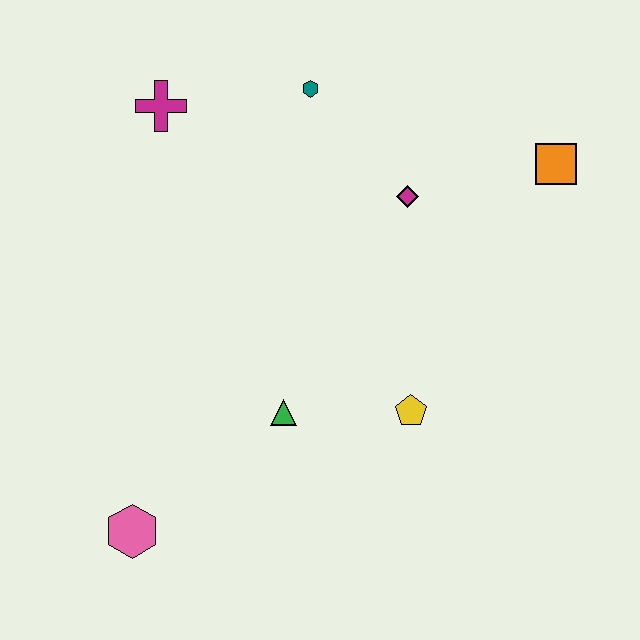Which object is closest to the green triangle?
The yellow pentagon is closest to the green triangle.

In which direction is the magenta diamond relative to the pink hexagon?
The magenta diamond is above the pink hexagon.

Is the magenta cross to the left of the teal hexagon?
Yes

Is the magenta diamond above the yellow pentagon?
Yes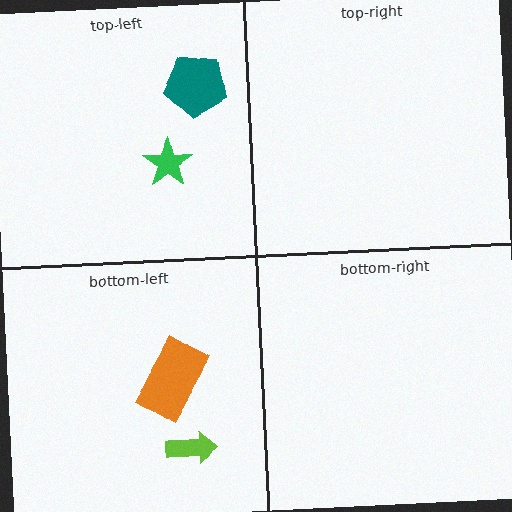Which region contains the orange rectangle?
The bottom-left region.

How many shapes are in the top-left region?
2.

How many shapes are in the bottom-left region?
2.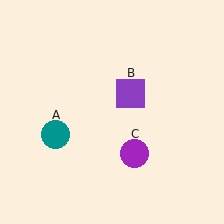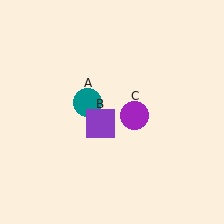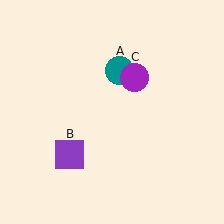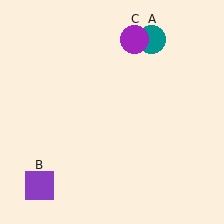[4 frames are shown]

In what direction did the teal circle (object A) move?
The teal circle (object A) moved up and to the right.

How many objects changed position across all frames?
3 objects changed position: teal circle (object A), purple square (object B), purple circle (object C).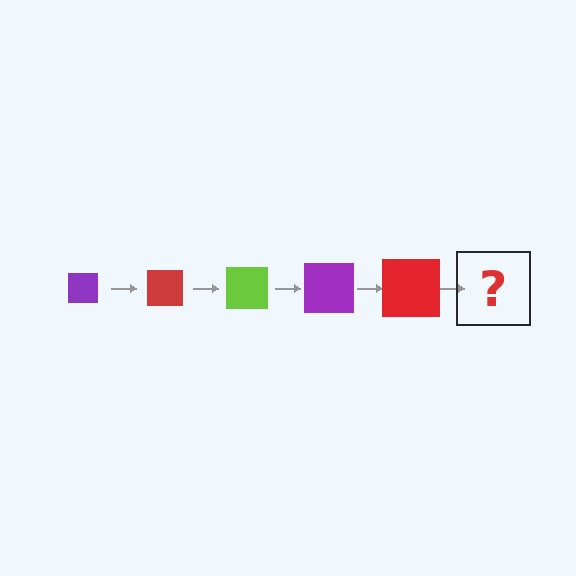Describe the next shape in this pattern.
It should be a lime square, larger than the previous one.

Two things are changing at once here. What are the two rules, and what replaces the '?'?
The two rules are that the square grows larger each step and the color cycles through purple, red, and lime. The '?' should be a lime square, larger than the previous one.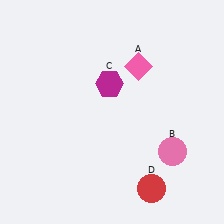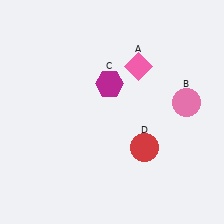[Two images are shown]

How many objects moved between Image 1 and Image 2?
2 objects moved between the two images.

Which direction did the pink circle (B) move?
The pink circle (B) moved up.